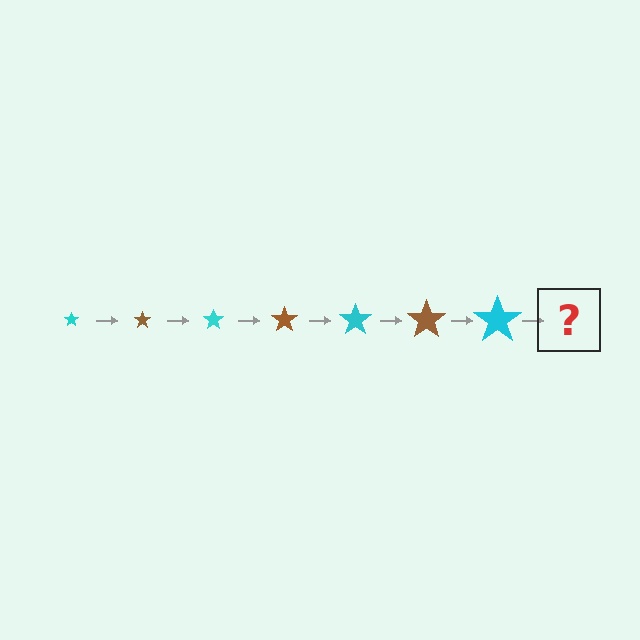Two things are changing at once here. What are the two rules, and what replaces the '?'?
The two rules are that the star grows larger each step and the color cycles through cyan and brown. The '?' should be a brown star, larger than the previous one.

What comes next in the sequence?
The next element should be a brown star, larger than the previous one.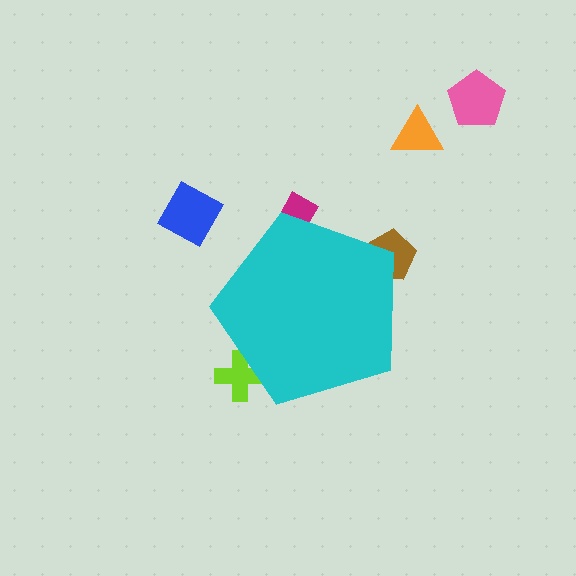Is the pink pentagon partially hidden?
No, the pink pentagon is fully visible.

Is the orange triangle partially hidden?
No, the orange triangle is fully visible.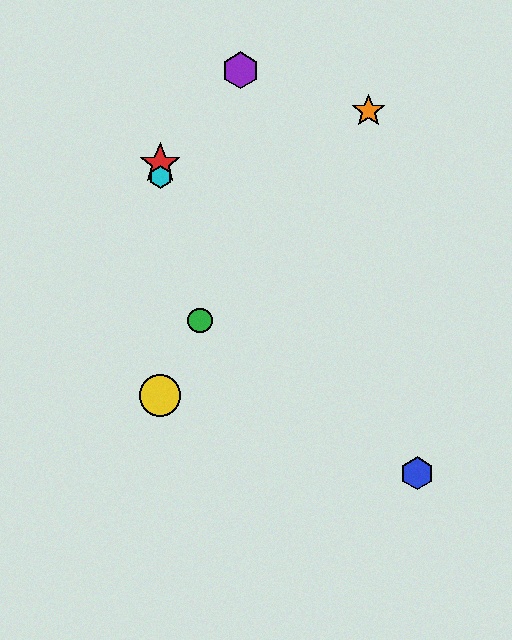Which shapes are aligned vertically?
The red star, the yellow circle, the cyan hexagon are aligned vertically.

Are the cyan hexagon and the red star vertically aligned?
Yes, both are at x≈160.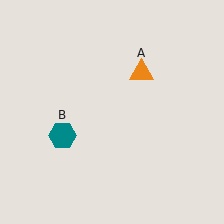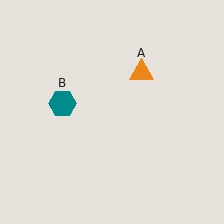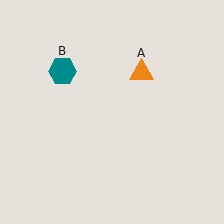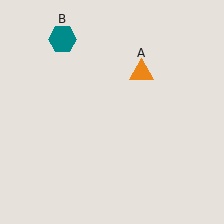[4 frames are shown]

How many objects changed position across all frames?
1 object changed position: teal hexagon (object B).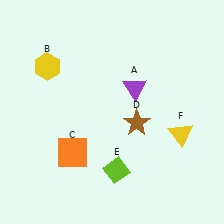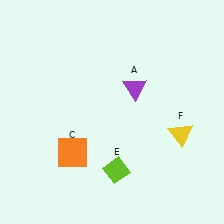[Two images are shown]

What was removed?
The brown star (D), the yellow hexagon (B) were removed in Image 2.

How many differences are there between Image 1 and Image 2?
There are 2 differences between the two images.